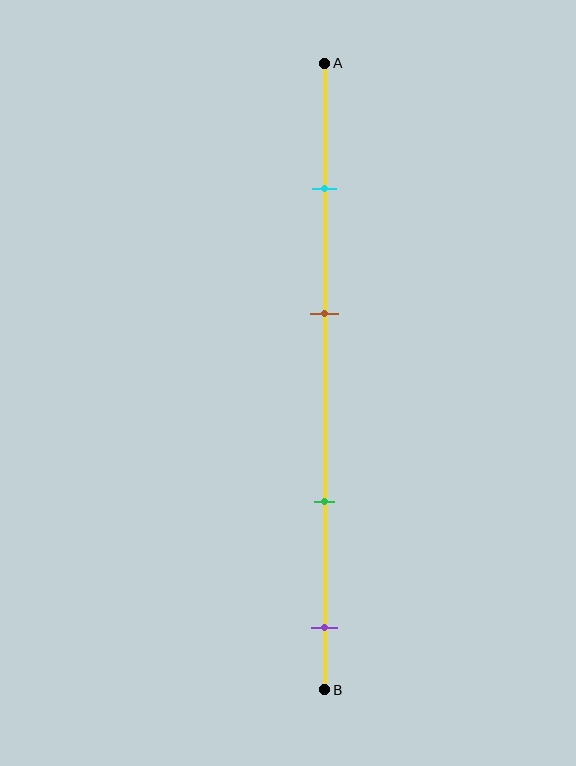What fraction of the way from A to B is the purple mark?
The purple mark is approximately 90% (0.9) of the way from A to B.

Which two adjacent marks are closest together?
The cyan and brown marks are the closest adjacent pair.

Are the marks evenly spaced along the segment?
No, the marks are not evenly spaced.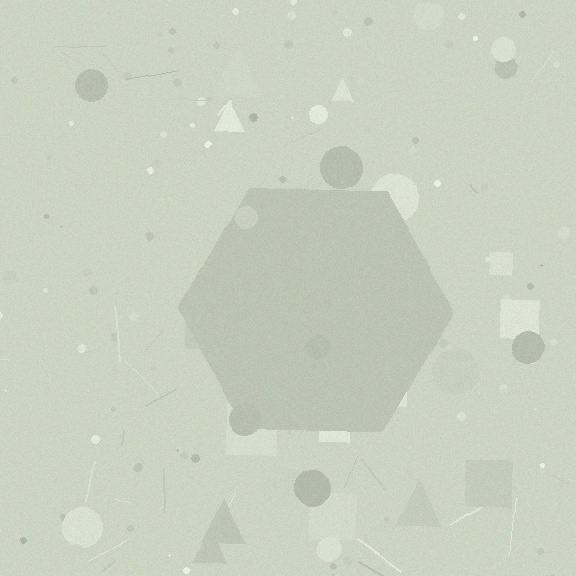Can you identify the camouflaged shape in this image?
The camouflaged shape is a hexagon.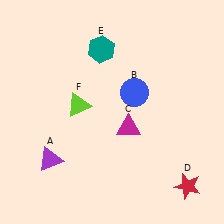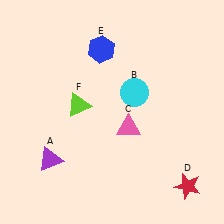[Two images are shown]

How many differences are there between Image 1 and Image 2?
There are 3 differences between the two images.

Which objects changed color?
B changed from blue to cyan. C changed from magenta to pink. E changed from teal to blue.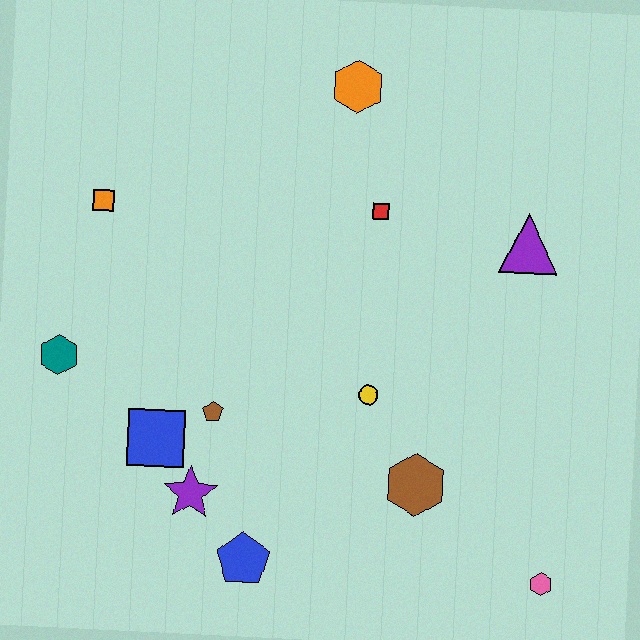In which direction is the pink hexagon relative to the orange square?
The pink hexagon is to the right of the orange square.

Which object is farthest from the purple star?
The orange hexagon is farthest from the purple star.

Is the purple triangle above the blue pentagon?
Yes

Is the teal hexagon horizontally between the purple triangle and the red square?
No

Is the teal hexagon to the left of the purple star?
Yes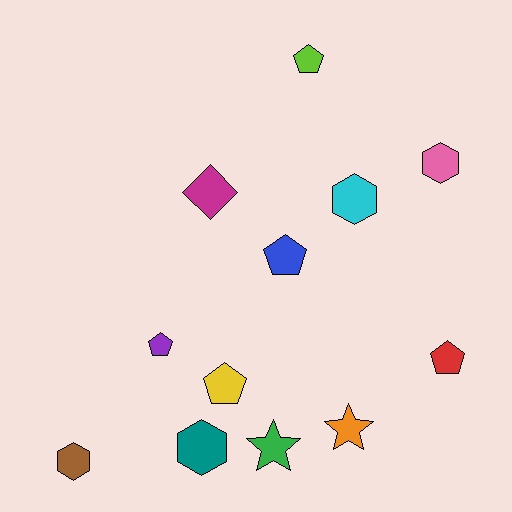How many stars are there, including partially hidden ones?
There are 2 stars.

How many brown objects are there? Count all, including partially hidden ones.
There is 1 brown object.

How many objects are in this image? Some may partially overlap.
There are 12 objects.